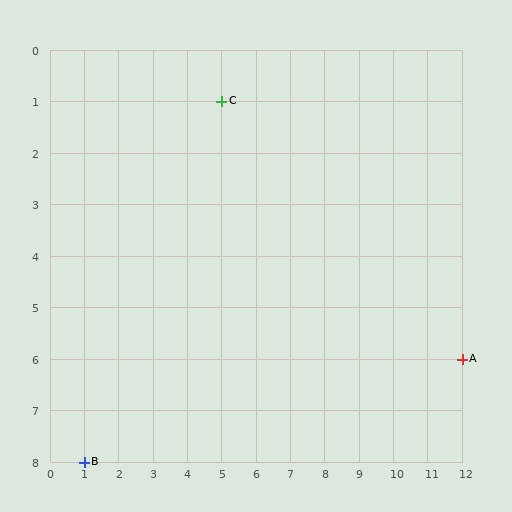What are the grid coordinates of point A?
Point A is at grid coordinates (12, 6).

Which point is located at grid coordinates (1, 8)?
Point B is at (1, 8).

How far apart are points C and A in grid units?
Points C and A are 7 columns and 5 rows apart (about 8.6 grid units diagonally).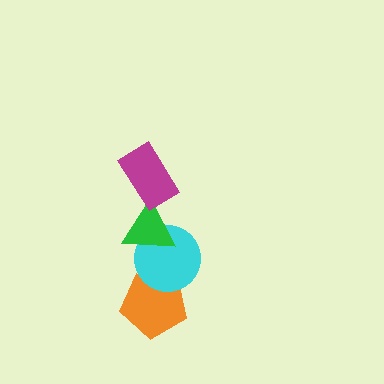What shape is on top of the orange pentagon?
The cyan circle is on top of the orange pentagon.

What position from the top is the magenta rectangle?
The magenta rectangle is 1st from the top.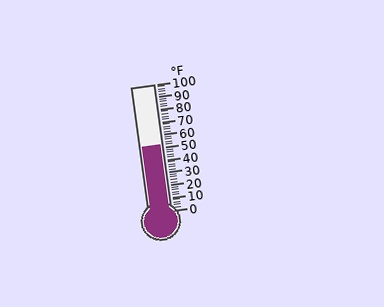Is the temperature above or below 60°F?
The temperature is below 60°F.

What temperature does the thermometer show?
The thermometer shows approximately 52°F.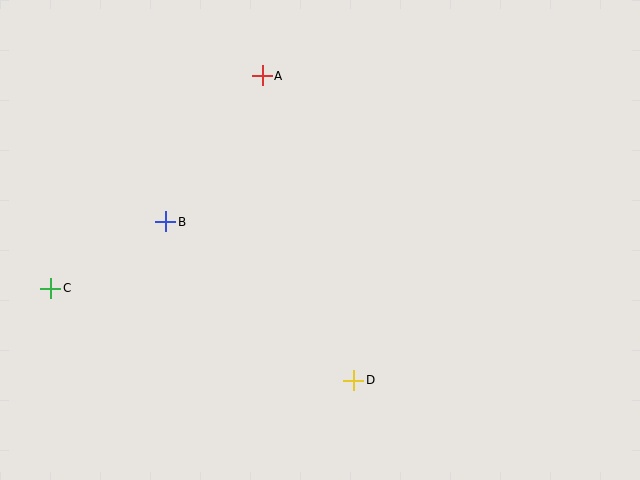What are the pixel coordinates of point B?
Point B is at (166, 222).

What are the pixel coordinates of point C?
Point C is at (51, 288).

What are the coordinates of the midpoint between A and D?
The midpoint between A and D is at (308, 228).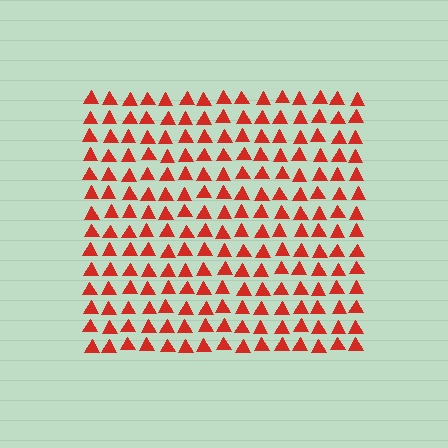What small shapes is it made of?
It is made of small triangles.